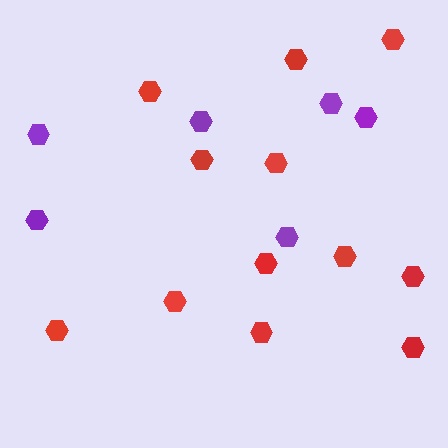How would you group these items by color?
There are 2 groups: one group of red hexagons (12) and one group of purple hexagons (6).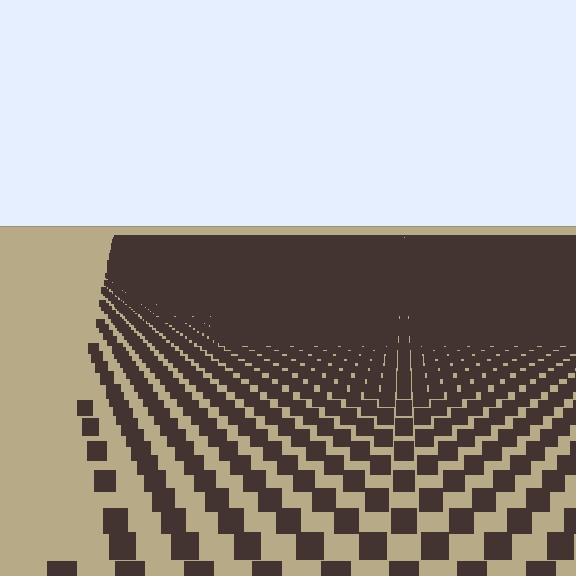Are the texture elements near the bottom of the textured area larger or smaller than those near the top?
Larger. Near the bottom, elements are closer to the viewer and appear at a bigger on-screen size.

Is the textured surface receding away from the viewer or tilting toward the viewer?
The surface is receding away from the viewer. Texture elements get smaller and denser toward the top.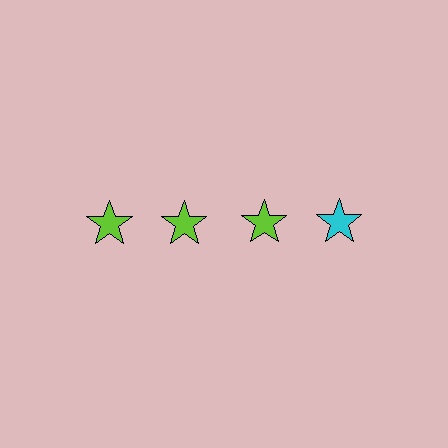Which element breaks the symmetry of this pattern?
The cyan star in the top row, second from right column breaks the symmetry. All other shapes are lime stars.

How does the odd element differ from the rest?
It has a different color: cyan instead of lime.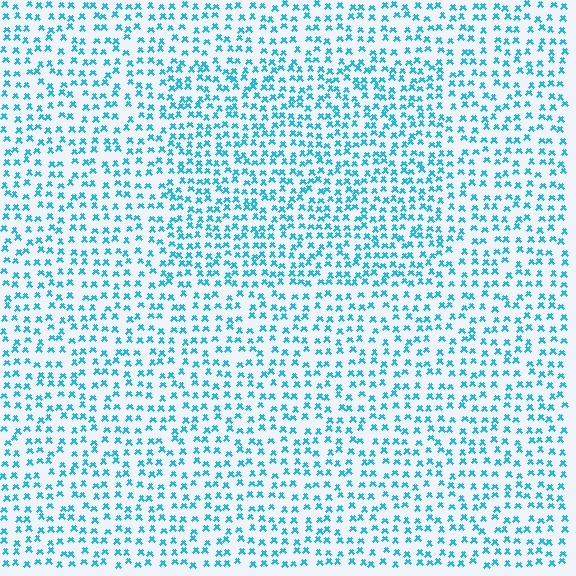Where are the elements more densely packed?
The elements are more densely packed inside the rectangle boundary.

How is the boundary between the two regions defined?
The boundary is defined by a change in element density (approximately 1.4x ratio). All elements are the same color, size, and shape.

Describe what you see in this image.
The image contains small cyan elements arranged at two different densities. A rectangle-shaped region is visible where the elements are more densely packed than the surrounding area.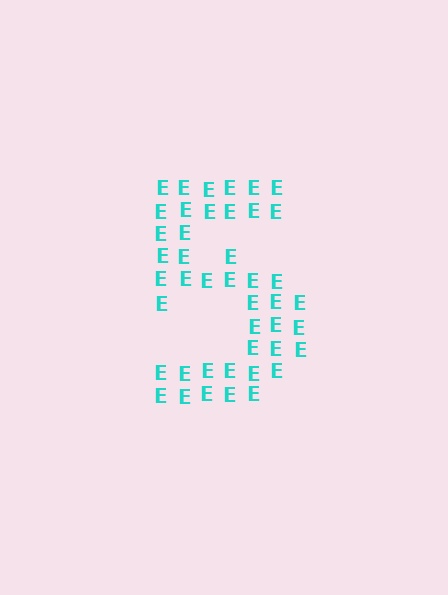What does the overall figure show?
The overall figure shows the digit 5.